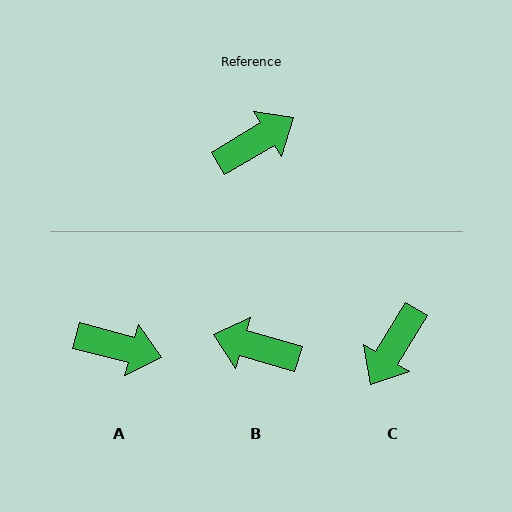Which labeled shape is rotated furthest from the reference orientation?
C, about 153 degrees away.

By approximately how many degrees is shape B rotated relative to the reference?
Approximately 133 degrees counter-clockwise.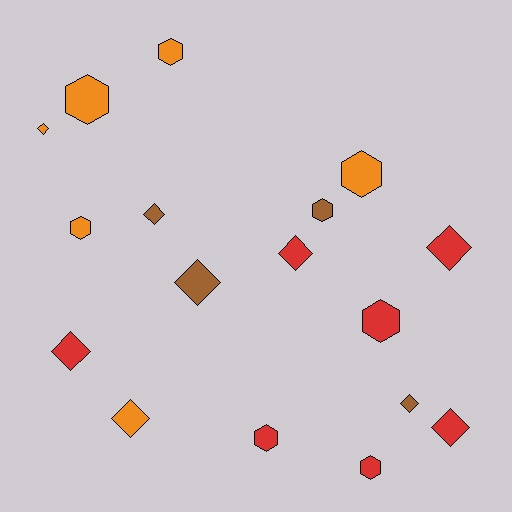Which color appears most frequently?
Red, with 7 objects.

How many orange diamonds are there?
There are 2 orange diamonds.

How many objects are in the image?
There are 17 objects.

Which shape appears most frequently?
Diamond, with 9 objects.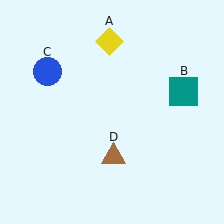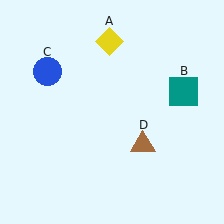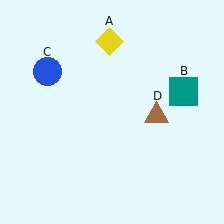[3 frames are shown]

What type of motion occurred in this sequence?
The brown triangle (object D) rotated counterclockwise around the center of the scene.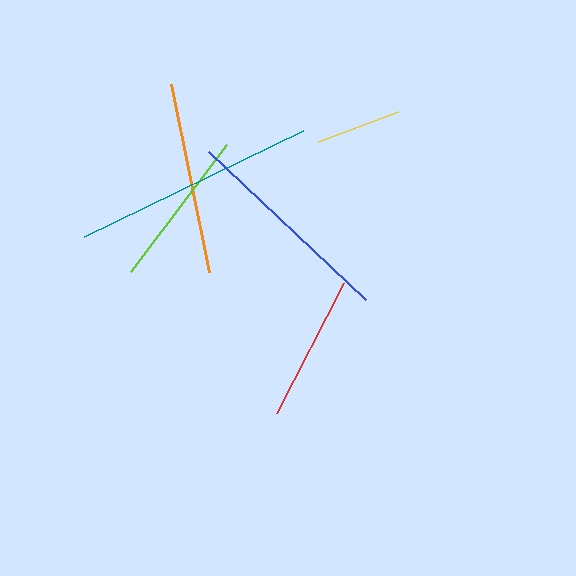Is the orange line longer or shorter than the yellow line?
The orange line is longer than the yellow line.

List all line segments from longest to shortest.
From longest to shortest: teal, blue, orange, lime, red, yellow.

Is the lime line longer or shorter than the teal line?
The teal line is longer than the lime line.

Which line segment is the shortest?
The yellow line is the shortest at approximately 86 pixels.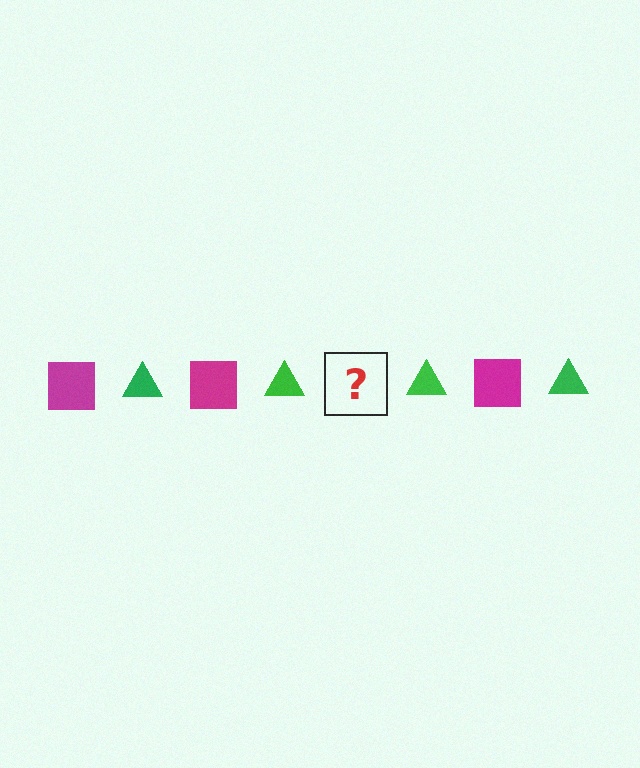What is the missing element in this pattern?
The missing element is a magenta square.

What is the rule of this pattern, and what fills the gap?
The rule is that the pattern alternates between magenta square and green triangle. The gap should be filled with a magenta square.